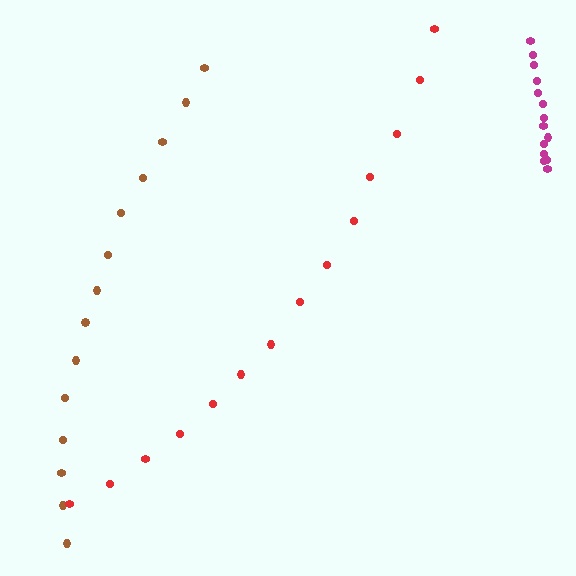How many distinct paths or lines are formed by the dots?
There are 3 distinct paths.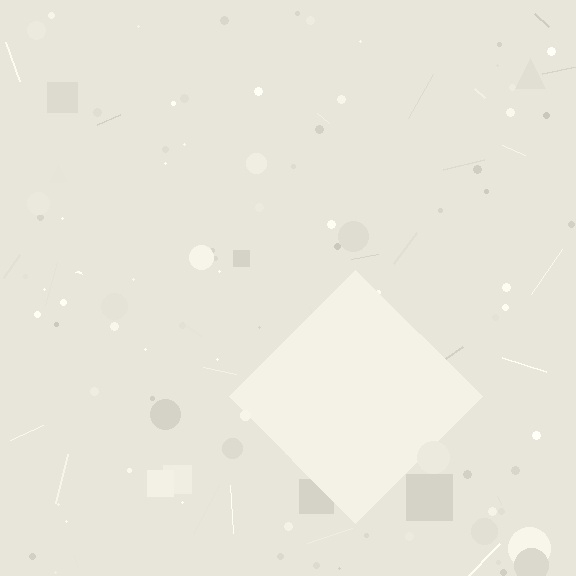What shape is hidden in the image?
A diamond is hidden in the image.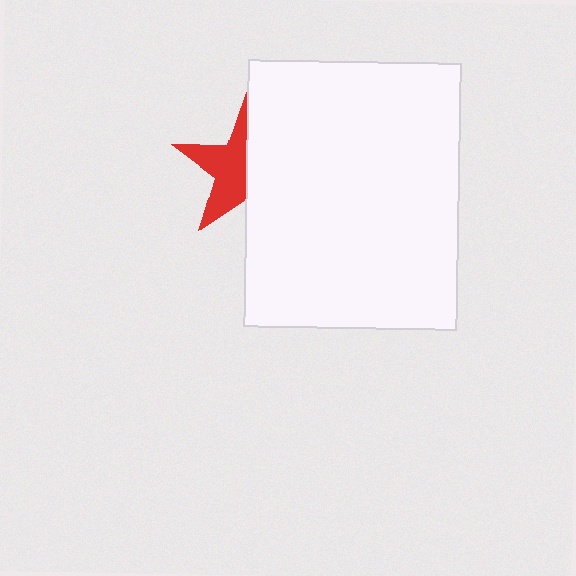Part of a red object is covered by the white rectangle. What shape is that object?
It is a star.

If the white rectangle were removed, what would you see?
You would see the complete red star.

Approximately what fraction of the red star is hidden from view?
Roughly 49% of the red star is hidden behind the white rectangle.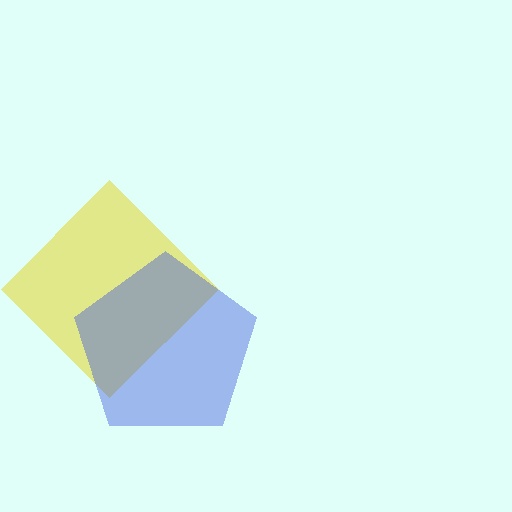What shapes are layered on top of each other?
The layered shapes are: a yellow diamond, a blue pentagon.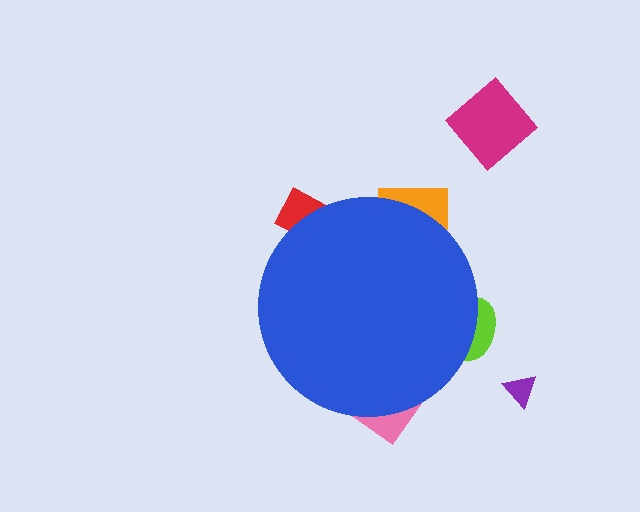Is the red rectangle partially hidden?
Yes, the red rectangle is partially hidden behind the blue circle.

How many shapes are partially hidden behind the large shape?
4 shapes are partially hidden.